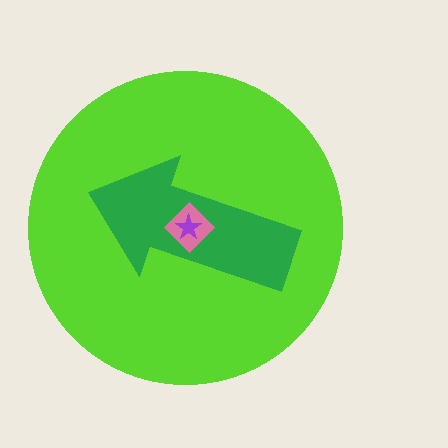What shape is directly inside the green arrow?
The pink diamond.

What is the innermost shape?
The purple star.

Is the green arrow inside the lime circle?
Yes.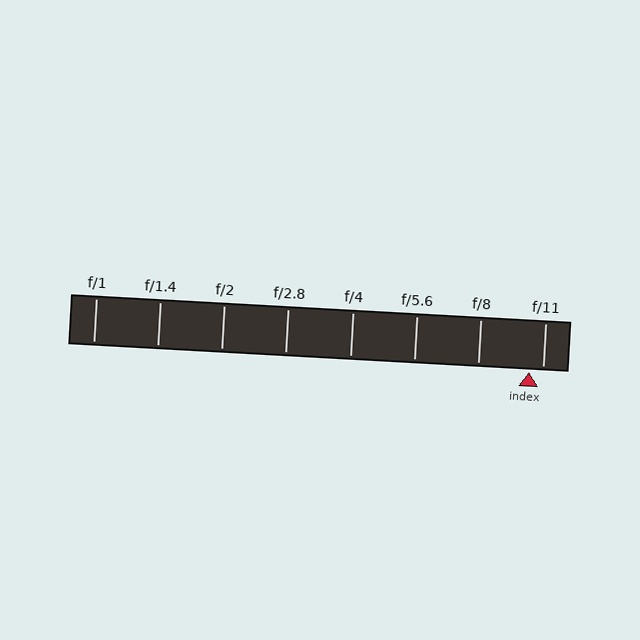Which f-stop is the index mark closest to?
The index mark is closest to f/11.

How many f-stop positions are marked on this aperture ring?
There are 8 f-stop positions marked.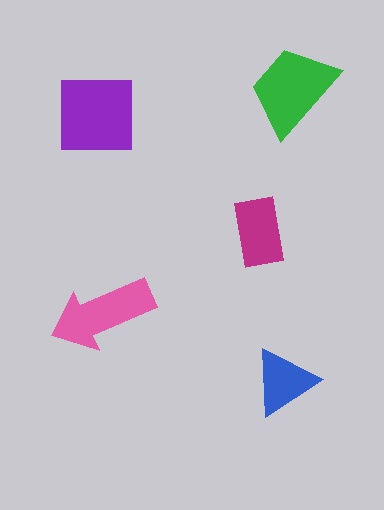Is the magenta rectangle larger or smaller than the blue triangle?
Larger.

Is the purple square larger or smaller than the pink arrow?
Larger.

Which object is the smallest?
The blue triangle.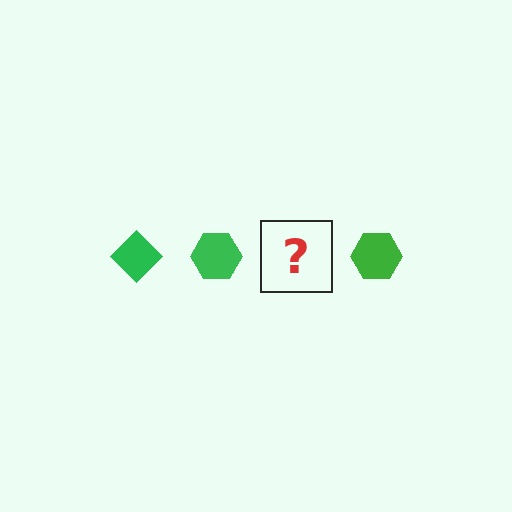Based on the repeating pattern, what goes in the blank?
The blank should be a green diamond.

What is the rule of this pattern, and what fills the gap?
The rule is that the pattern cycles through diamond, hexagon shapes in green. The gap should be filled with a green diamond.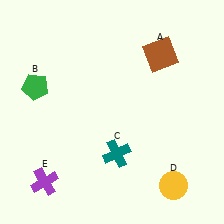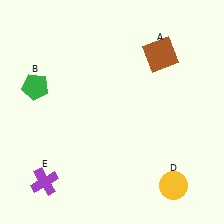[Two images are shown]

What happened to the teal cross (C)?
The teal cross (C) was removed in Image 2. It was in the bottom-right area of Image 1.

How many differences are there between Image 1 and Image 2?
There is 1 difference between the two images.